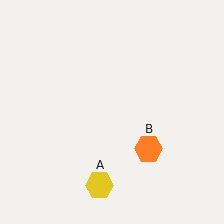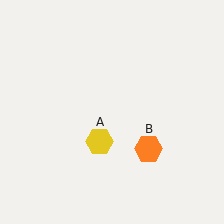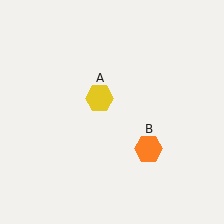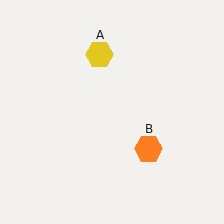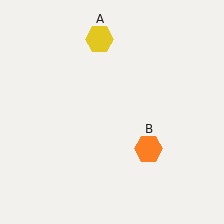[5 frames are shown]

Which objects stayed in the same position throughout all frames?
Orange hexagon (object B) remained stationary.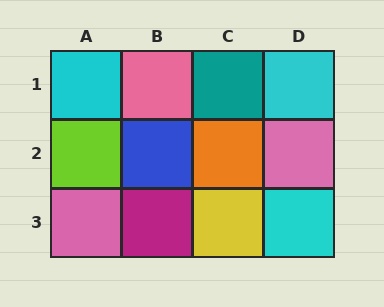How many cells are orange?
1 cell is orange.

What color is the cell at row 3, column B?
Magenta.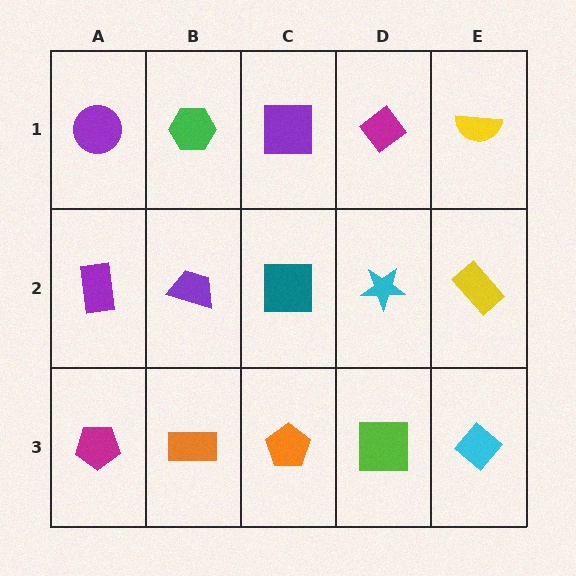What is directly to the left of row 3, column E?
A lime square.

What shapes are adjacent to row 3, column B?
A purple trapezoid (row 2, column B), a magenta pentagon (row 3, column A), an orange pentagon (row 3, column C).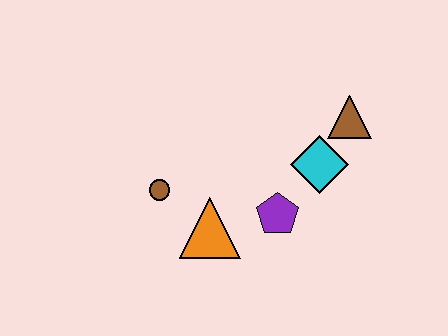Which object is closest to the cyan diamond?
The brown triangle is closest to the cyan diamond.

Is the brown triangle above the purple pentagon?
Yes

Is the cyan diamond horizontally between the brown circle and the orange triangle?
No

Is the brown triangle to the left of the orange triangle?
No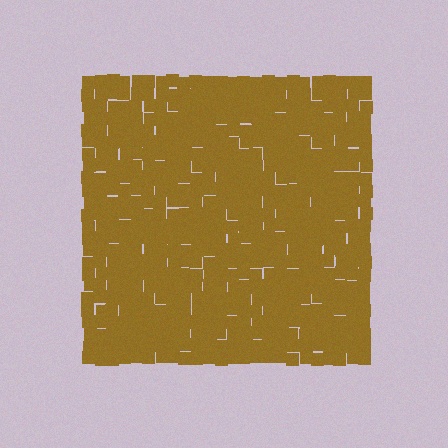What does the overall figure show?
The overall figure shows a square.